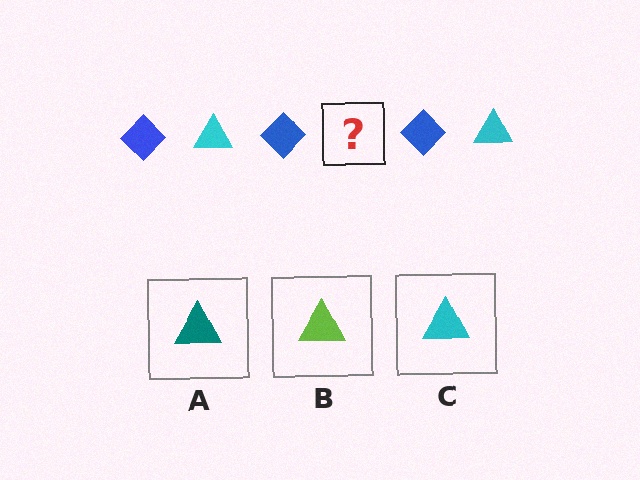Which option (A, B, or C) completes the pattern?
C.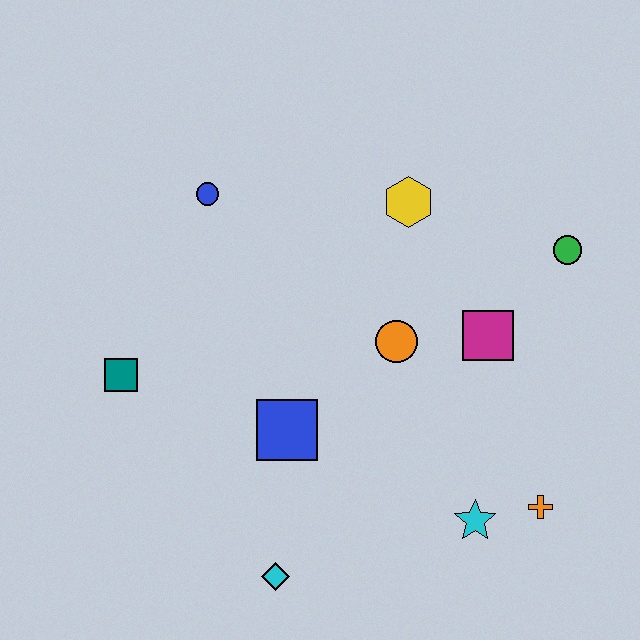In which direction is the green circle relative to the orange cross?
The green circle is above the orange cross.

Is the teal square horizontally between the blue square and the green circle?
No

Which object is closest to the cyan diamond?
The blue square is closest to the cyan diamond.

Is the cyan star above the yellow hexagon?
No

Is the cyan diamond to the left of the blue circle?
No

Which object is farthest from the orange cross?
The blue circle is farthest from the orange cross.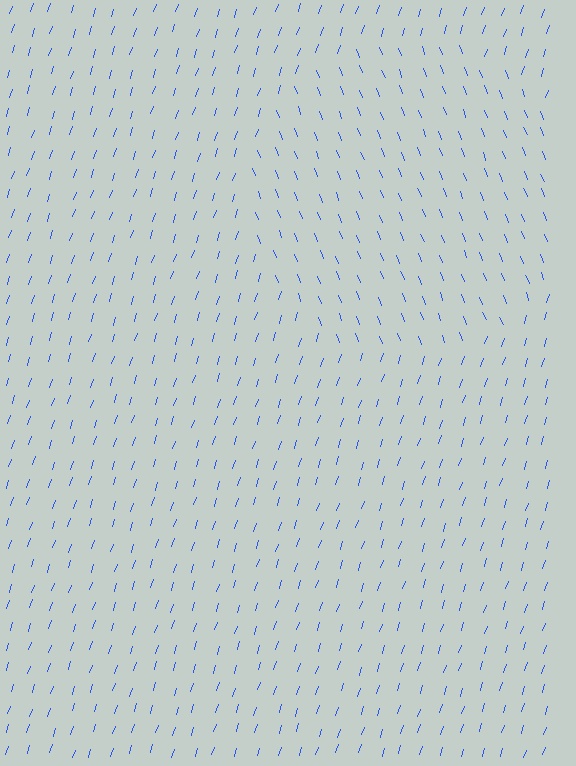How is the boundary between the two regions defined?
The boundary is defined purely by a change in line orientation (approximately 39 degrees difference). All lines are the same color and thickness.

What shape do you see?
I see a circle.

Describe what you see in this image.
The image is filled with small blue line segments. A circle region in the image has lines oriented differently from the surrounding lines, creating a visible texture boundary.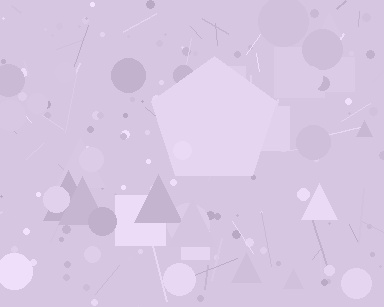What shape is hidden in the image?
A pentagon is hidden in the image.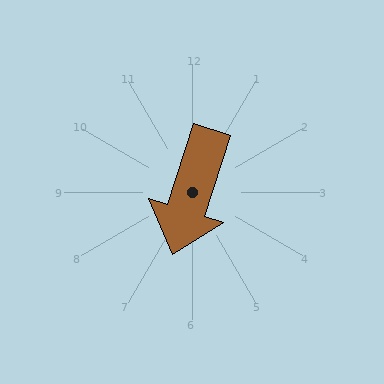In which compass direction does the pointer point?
South.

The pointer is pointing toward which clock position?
Roughly 7 o'clock.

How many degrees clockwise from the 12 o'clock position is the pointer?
Approximately 198 degrees.